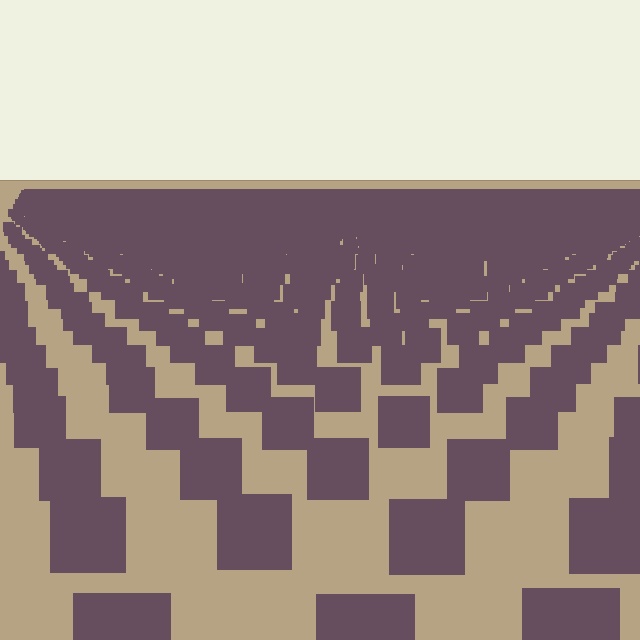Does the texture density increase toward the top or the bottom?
Density increases toward the top.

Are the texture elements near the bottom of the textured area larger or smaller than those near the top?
Larger. Near the bottom, elements are closer to the viewer and appear at a bigger on-screen size.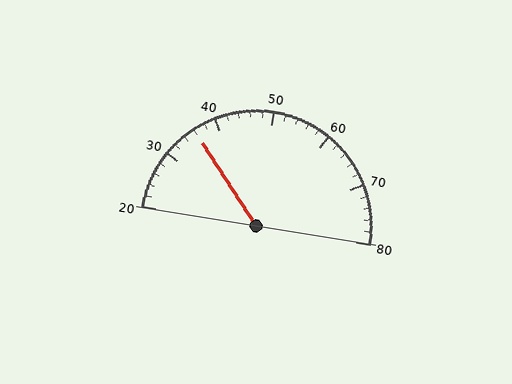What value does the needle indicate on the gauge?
The needle indicates approximately 36.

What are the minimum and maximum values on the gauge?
The gauge ranges from 20 to 80.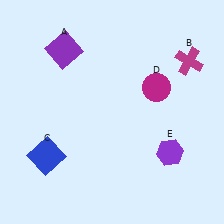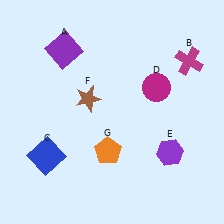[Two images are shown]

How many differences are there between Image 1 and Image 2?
There are 2 differences between the two images.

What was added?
A brown star (F), an orange pentagon (G) were added in Image 2.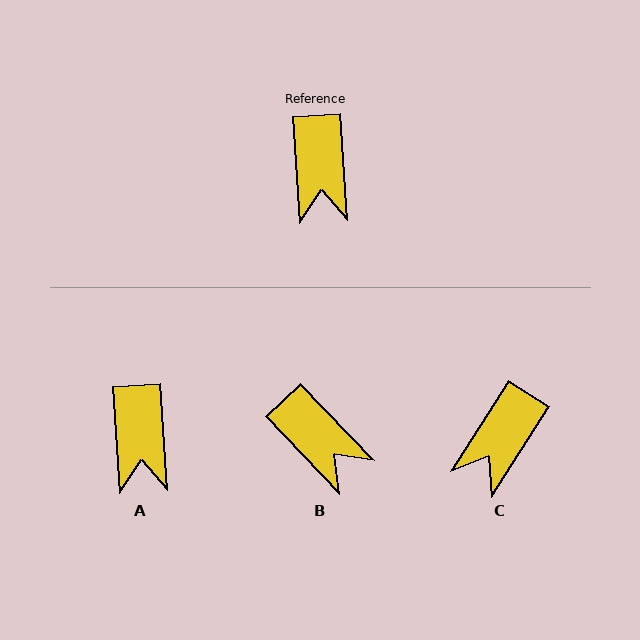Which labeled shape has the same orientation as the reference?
A.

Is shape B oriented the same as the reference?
No, it is off by about 40 degrees.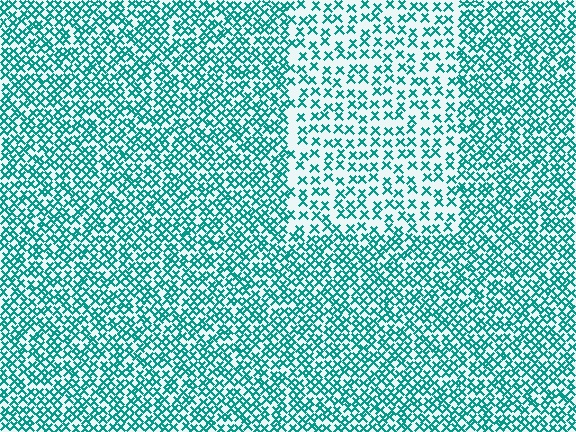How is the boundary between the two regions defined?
The boundary is defined by a change in element density (approximately 1.9x ratio). All elements are the same color, size, and shape.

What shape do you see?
I see a rectangle.